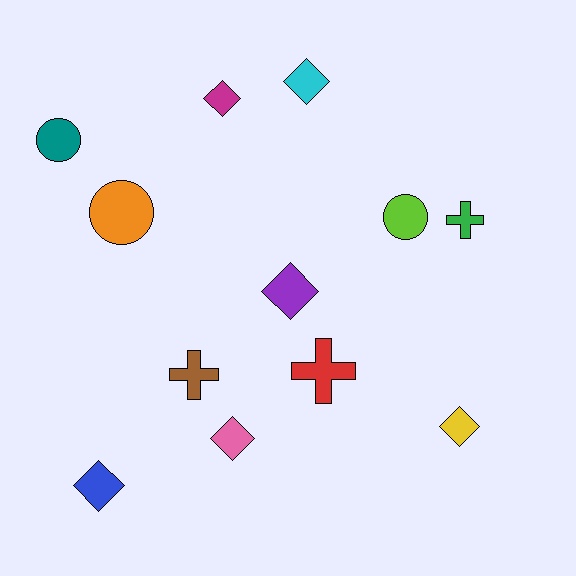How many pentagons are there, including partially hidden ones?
There are no pentagons.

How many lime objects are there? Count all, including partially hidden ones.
There is 1 lime object.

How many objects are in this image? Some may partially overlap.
There are 12 objects.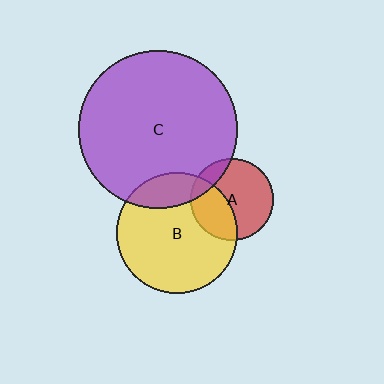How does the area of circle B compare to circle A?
Approximately 2.1 times.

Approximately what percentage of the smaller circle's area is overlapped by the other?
Approximately 20%.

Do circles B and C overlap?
Yes.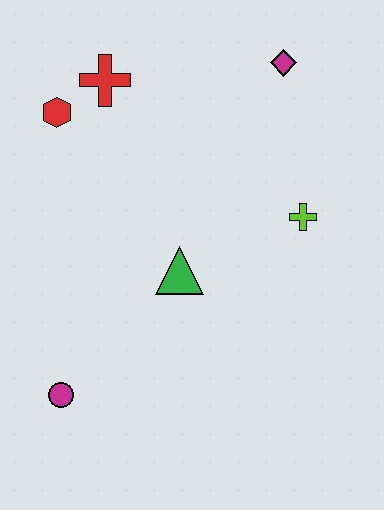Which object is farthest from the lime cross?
The magenta circle is farthest from the lime cross.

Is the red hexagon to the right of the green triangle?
No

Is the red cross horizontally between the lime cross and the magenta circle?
Yes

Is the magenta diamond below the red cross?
No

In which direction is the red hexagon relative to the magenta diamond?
The red hexagon is to the left of the magenta diamond.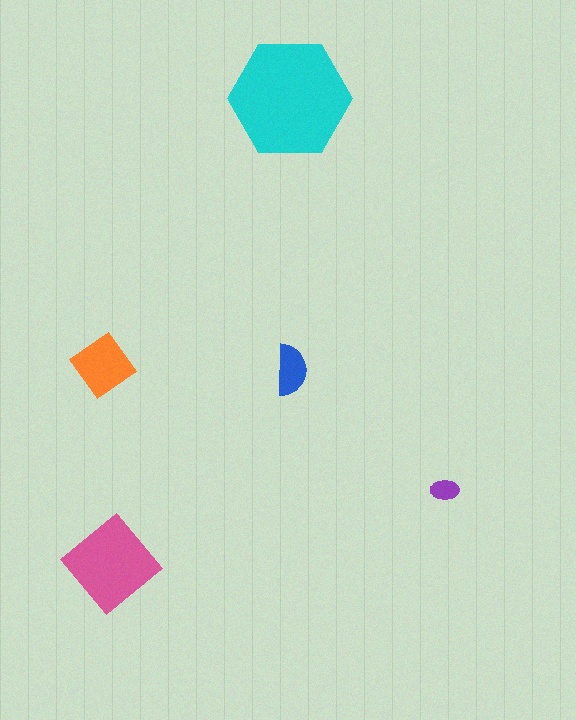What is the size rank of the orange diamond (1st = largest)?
3rd.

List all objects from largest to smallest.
The cyan hexagon, the pink diamond, the orange diamond, the blue semicircle, the purple ellipse.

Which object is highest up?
The cyan hexagon is topmost.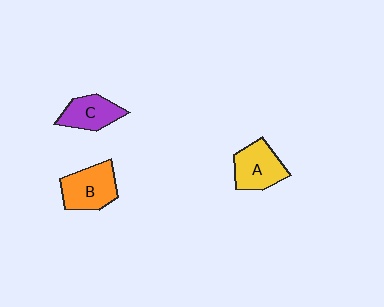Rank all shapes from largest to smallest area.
From largest to smallest: B (orange), A (yellow), C (purple).